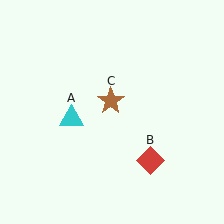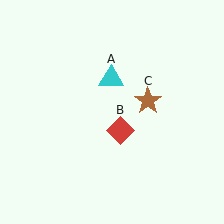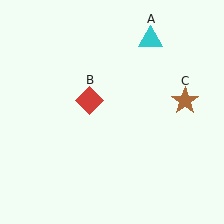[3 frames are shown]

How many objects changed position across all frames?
3 objects changed position: cyan triangle (object A), red diamond (object B), brown star (object C).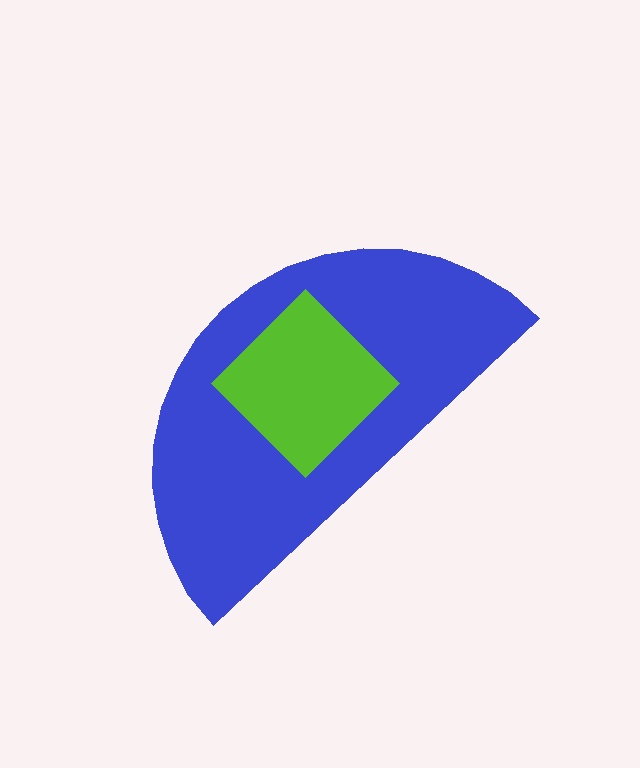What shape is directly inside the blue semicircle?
The lime diamond.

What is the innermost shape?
The lime diamond.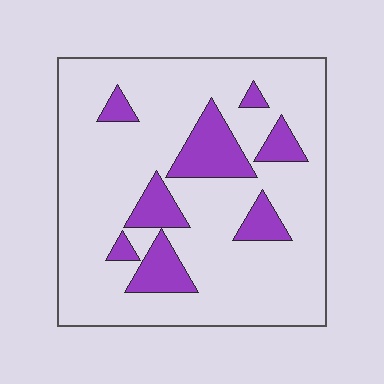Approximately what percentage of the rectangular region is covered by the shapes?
Approximately 20%.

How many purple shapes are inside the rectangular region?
8.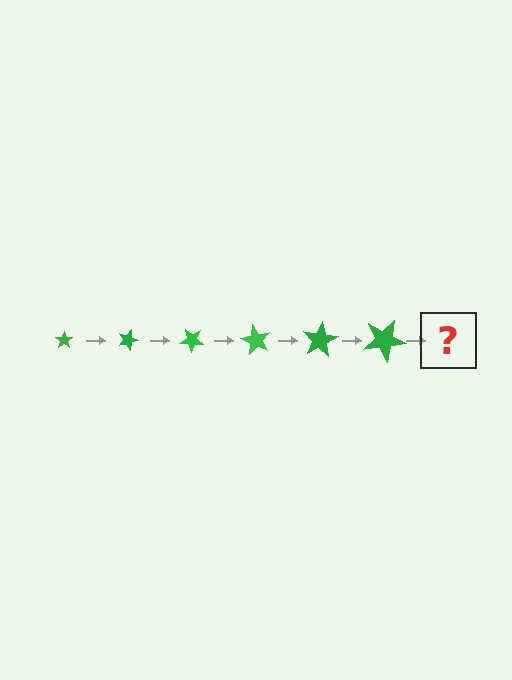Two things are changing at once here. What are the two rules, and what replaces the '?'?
The two rules are that the star grows larger each step and it rotates 20 degrees each step. The '?' should be a star, larger than the previous one and rotated 120 degrees from the start.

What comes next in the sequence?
The next element should be a star, larger than the previous one and rotated 120 degrees from the start.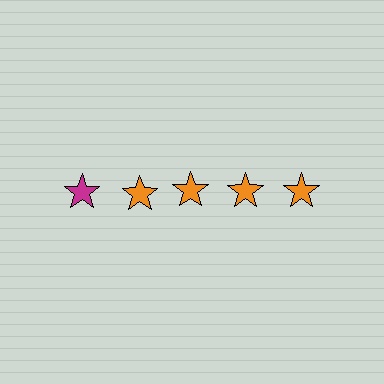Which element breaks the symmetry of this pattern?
The magenta star in the top row, leftmost column breaks the symmetry. All other shapes are orange stars.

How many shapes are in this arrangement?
There are 5 shapes arranged in a grid pattern.